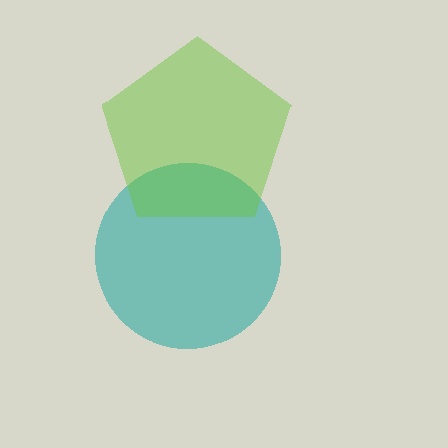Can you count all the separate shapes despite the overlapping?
Yes, there are 2 separate shapes.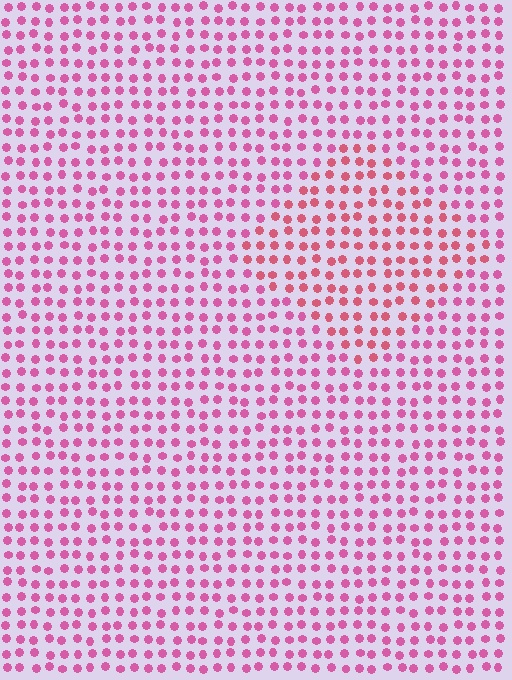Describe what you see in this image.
The image is filled with small pink elements in a uniform arrangement. A diamond-shaped region is visible where the elements are tinted to a slightly different hue, forming a subtle color boundary.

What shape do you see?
I see a diamond.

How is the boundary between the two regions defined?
The boundary is defined purely by a slight shift in hue (about 23 degrees). Spacing, size, and orientation are identical on both sides.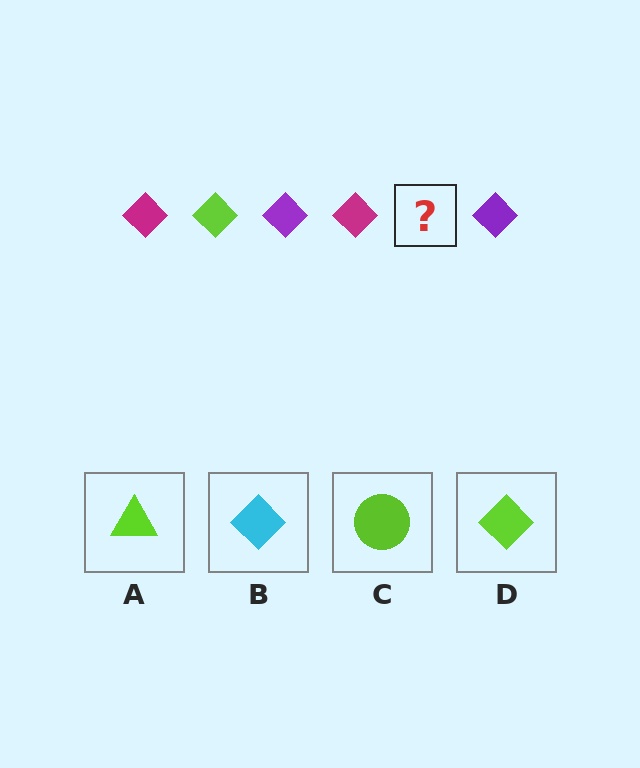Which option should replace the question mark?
Option D.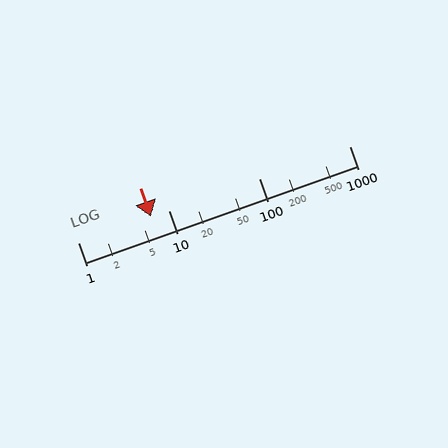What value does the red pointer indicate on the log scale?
The pointer indicates approximately 6.4.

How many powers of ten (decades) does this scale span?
The scale spans 3 decades, from 1 to 1000.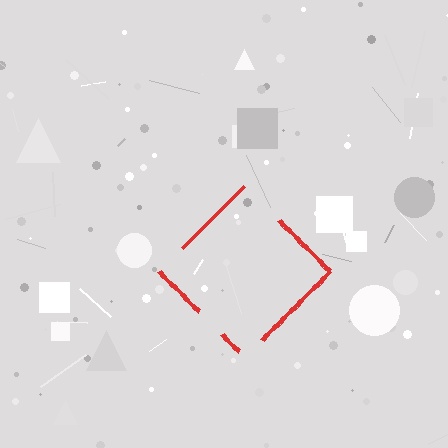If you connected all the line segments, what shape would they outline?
They would outline a diamond.